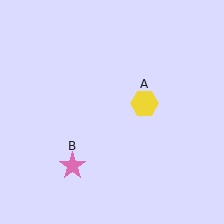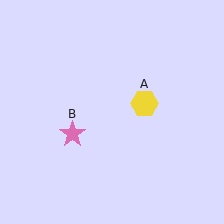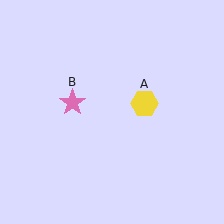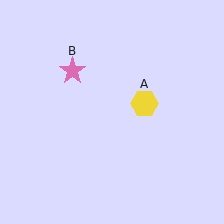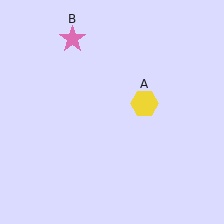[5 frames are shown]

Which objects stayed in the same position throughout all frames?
Yellow hexagon (object A) remained stationary.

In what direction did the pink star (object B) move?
The pink star (object B) moved up.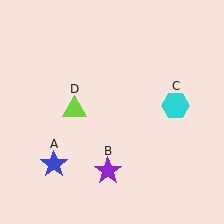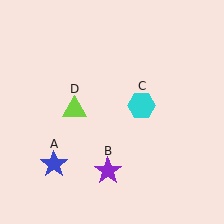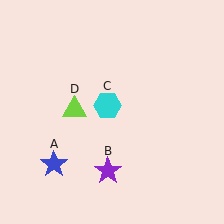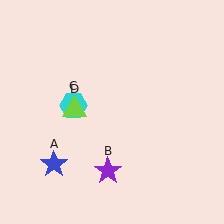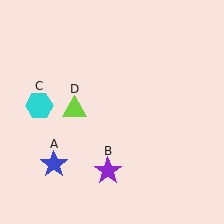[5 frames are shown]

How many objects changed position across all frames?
1 object changed position: cyan hexagon (object C).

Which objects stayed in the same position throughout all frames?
Blue star (object A) and purple star (object B) and lime triangle (object D) remained stationary.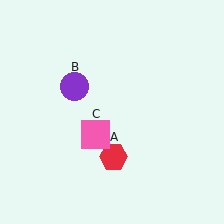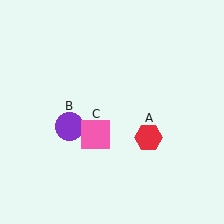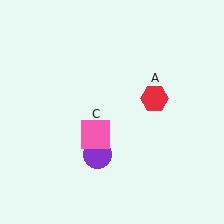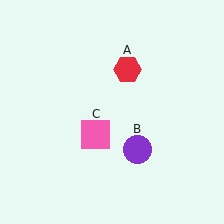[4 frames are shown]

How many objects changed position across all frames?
2 objects changed position: red hexagon (object A), purple circle (object B).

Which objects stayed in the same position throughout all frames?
Pink square (object C) remained stationary.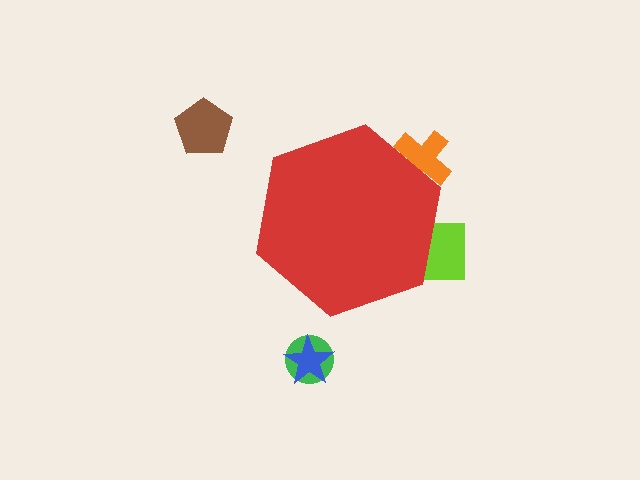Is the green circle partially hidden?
No, the green circle is fully visible.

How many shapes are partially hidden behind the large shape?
2 shapes are partially hidden.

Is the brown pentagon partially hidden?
No, the brown pentagon is fully visible.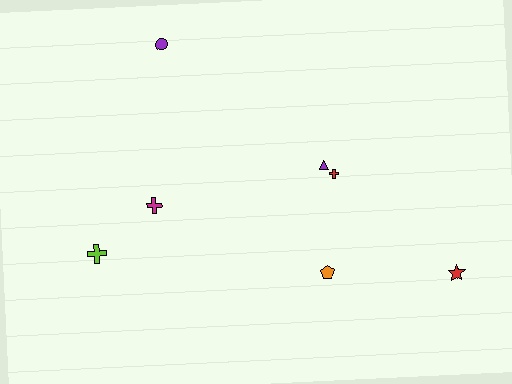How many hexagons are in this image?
There are no hexagons.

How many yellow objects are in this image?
There are no yellow objects.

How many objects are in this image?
There are 7 objects.